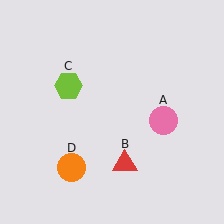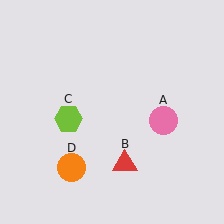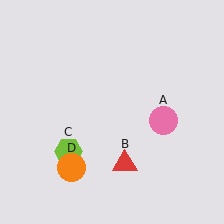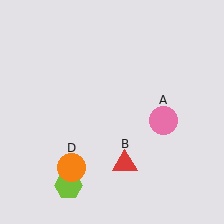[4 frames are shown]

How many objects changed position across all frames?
1 object changed position: lime hexagon (object C).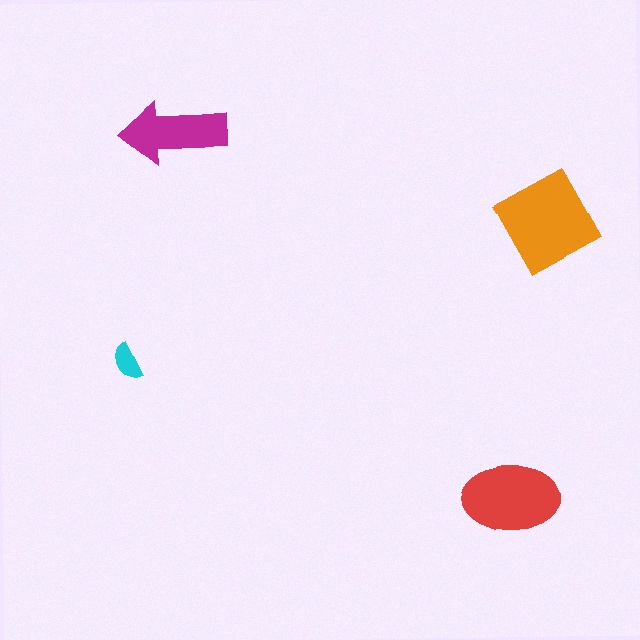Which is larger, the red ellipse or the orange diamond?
The orange diamond.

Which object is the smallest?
The cyan semicircle.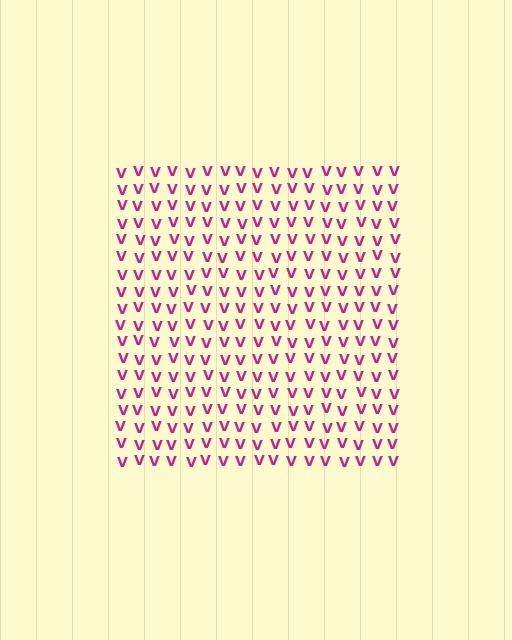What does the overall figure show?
The overall figure shows a square.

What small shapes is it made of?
It is made of small letter V's.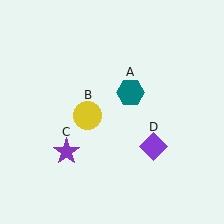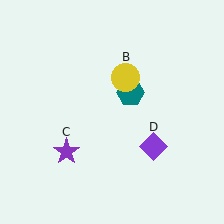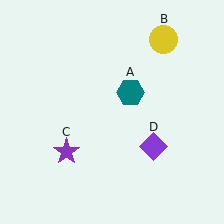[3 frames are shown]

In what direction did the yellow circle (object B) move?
The yellow circle (object B) moved up and to the right.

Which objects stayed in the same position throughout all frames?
Teal hexagon (object A) and purple star (object C) and purple diamond (object D) remained stationary.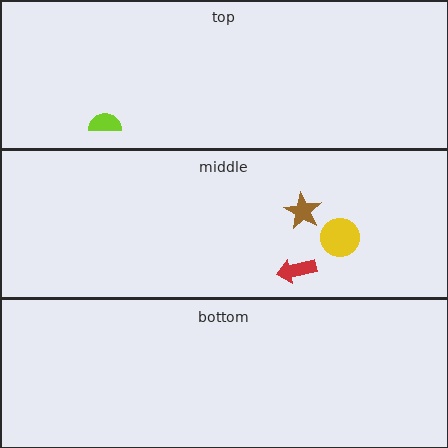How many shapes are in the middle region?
3.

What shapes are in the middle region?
The yellow circle, the red arrow, the brown star.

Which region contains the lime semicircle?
The top region.